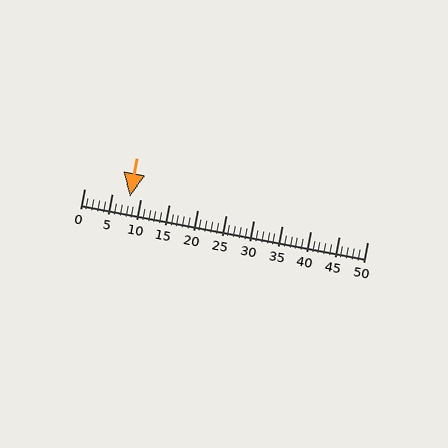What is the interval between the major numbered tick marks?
The major tick marks are spaced 5 units apart.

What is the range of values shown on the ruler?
The ruler shows values from 0 to 50.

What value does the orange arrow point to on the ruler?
The orange arrow points to approximately 8.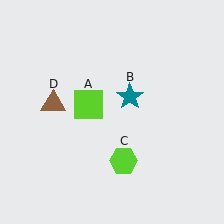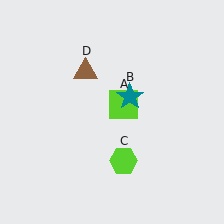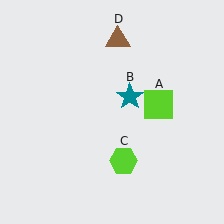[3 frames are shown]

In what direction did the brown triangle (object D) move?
The brown triangle (object D) moved up and to the right.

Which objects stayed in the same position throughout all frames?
Teal star (object B) and lime hexagon (object C) remained stationary.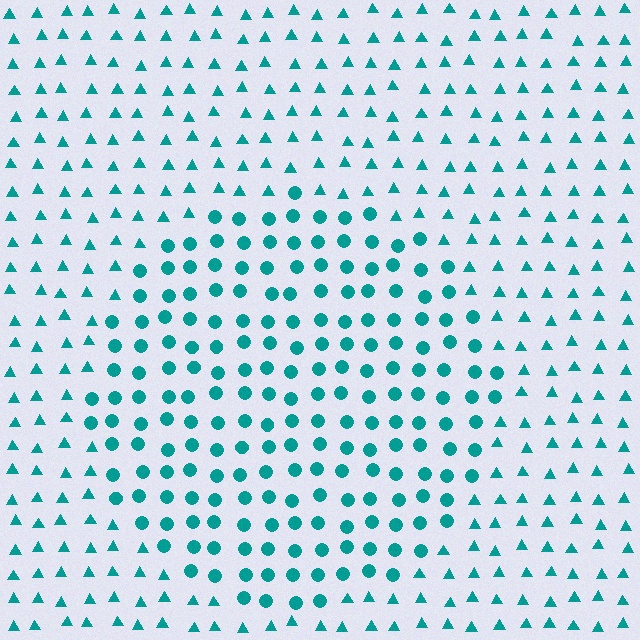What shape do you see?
I see a circle.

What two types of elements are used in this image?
The image uses circles inside the circle region and triangles outside it.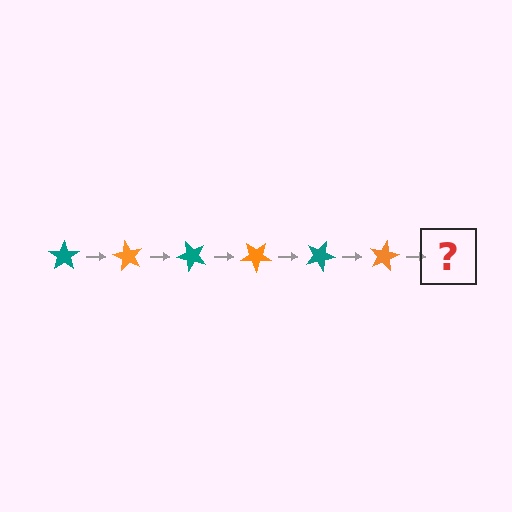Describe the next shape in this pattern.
It should be a teal star, rotated 360 degrees from the start.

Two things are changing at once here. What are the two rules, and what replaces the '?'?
The two rules are that it rotates 60 degrees each step and the color cycles through teal and orange. The '?' should be a teal star, rotated 360 degrees from the start.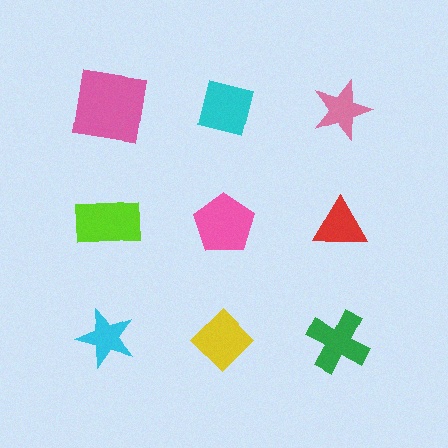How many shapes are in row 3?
3 shapes.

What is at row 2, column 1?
A lime rectangle.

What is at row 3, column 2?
A yellow diamond.